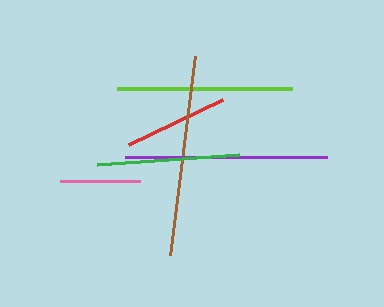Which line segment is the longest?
The purple line is the longest at approximately 202 pixels.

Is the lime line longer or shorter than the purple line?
The purple line is longer than the lime line.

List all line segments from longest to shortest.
From longest to shortest: purple, brown, lime, green, red, pink.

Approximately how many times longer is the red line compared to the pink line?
The red line is approximately 1.3 times the length of the pink line.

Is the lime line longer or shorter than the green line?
The lime line is longer than the green line.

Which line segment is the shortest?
The pink line is the shortest at approximately 80 pixels.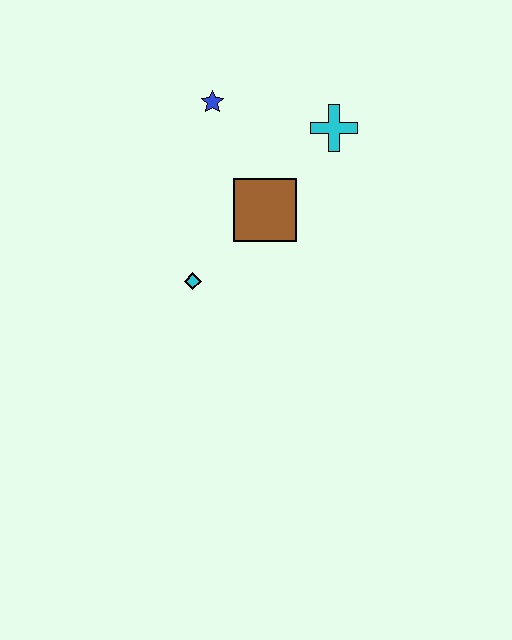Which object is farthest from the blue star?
The cyan diamond is farthest from the blue star.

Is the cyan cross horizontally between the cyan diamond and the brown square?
No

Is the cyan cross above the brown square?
Yes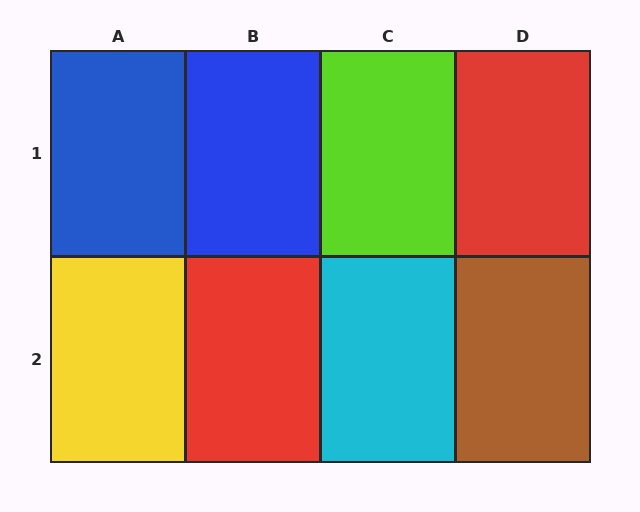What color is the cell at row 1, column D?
Red.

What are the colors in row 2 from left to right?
Yellow, red, cyan, brown.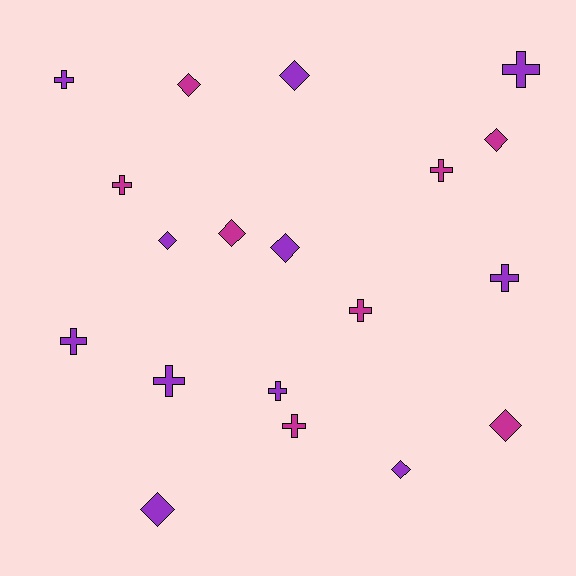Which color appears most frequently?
Purple, with 11 objects.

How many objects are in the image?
There are 19 objects.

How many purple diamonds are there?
There are 5 purple diamonds.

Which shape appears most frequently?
Cross, with 10 objects.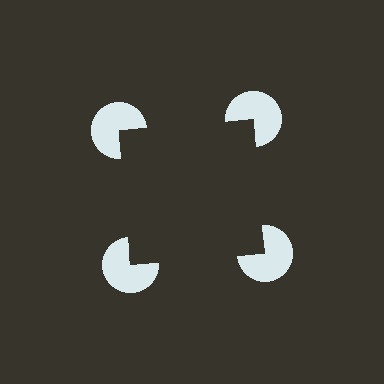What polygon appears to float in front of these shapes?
An illusory square — its edges are inferred from the aligned wedge cuts in the pac-man discs, not physically drawn.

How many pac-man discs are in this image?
There are 4 — one at each vertex of the illusory square.